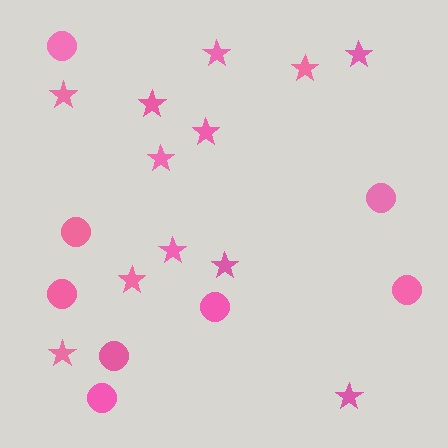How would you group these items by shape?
There are 2 groups: one group of stars (12) and one group of circles (8).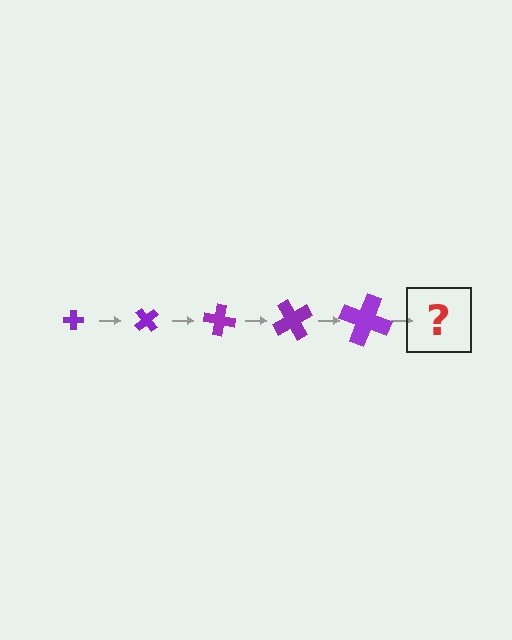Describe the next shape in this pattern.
It should be a cross, larger than the previous one and rotated 250 degrees from the start.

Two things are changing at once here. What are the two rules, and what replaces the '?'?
The two rules are that the cross grows larger each step and it rotates 50 degrees each step. The '?' should be a cross, larger than the previous one and rotated 250 degrees from the start.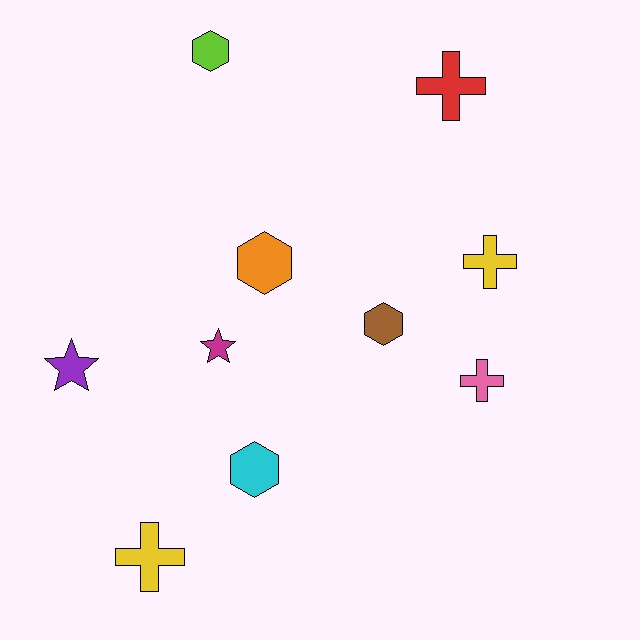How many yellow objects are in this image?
There are 2 yellow objects.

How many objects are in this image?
There are 10 objects.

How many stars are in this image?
There are 2 stars.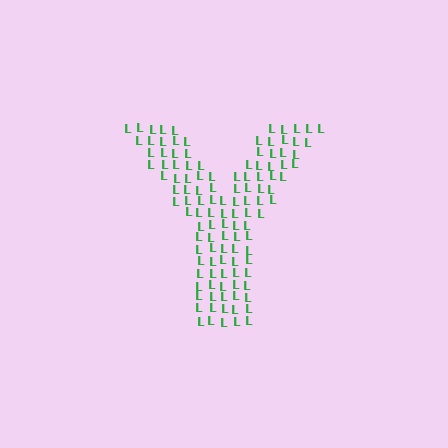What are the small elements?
The small elements are letter L's.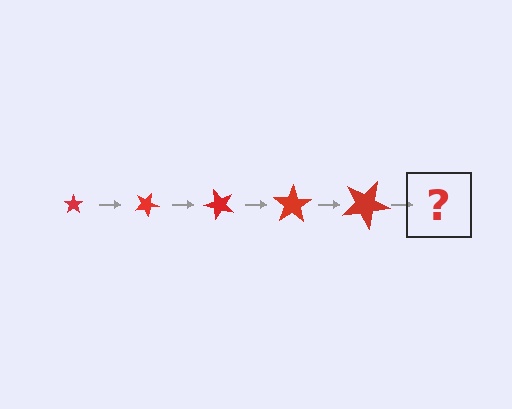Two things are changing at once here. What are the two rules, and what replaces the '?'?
The two rules are that the star grows larger each step and it rotates 25 degrees each step. The '?' should be a star, larger than the previous one and rotated 125 degrees from the start.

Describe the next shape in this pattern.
It should be a star, larger than the previous one and rotated 125 degrees from the start.